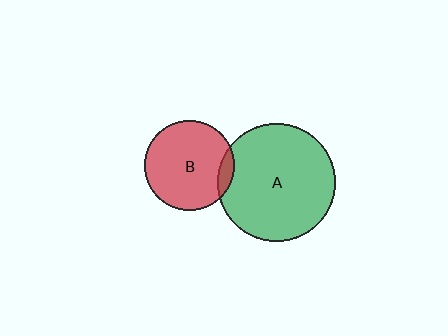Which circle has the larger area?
Circle A (green).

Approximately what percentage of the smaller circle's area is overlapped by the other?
Approximately 10%.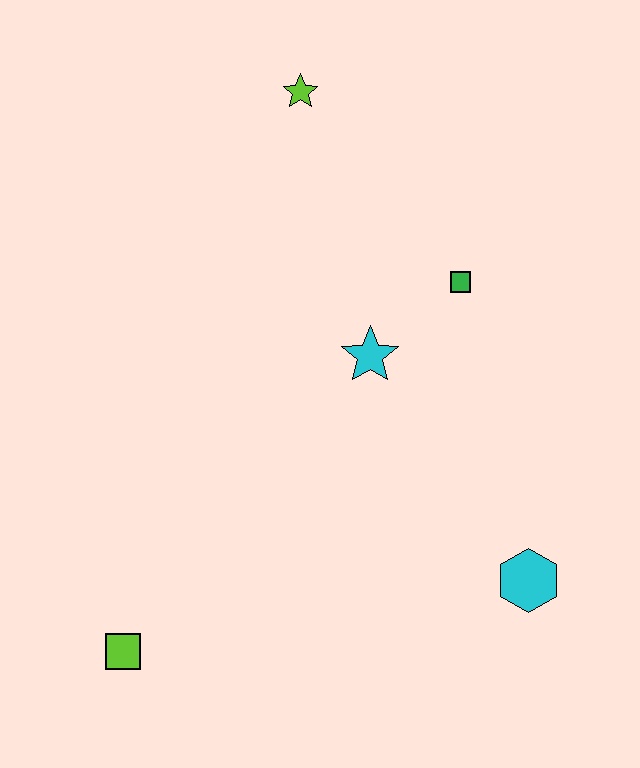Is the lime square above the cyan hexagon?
No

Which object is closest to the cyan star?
The green square is closest to the cyan star.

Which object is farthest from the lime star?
The lime square is farthest from the lime star.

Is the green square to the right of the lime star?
Yes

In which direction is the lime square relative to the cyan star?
The lime square is below the cyan star.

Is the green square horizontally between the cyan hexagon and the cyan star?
Yes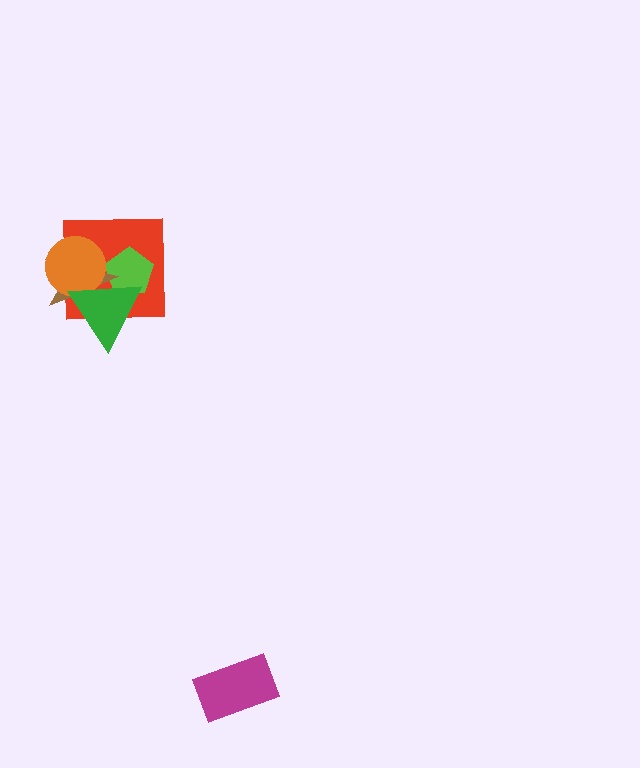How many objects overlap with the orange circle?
3 objects overlap with the orange circle.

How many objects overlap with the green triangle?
4 objects overlap with the green triangle.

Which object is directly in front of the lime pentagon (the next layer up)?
The brown star is directly in front of the lime pentagon.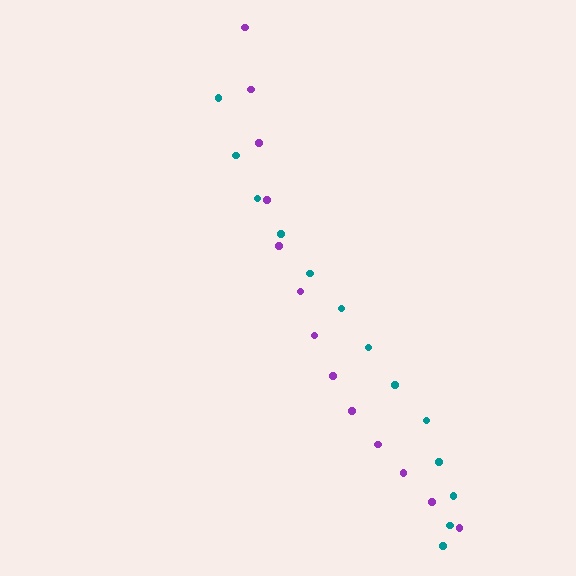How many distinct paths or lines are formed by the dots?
There are 2 distinct paths.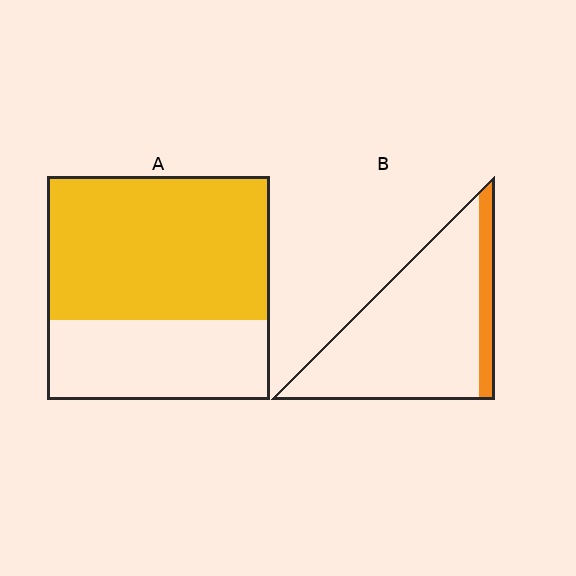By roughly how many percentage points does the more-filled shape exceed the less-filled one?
By roughly 50 percentage points (A over B).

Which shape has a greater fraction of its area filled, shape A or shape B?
Shape A.